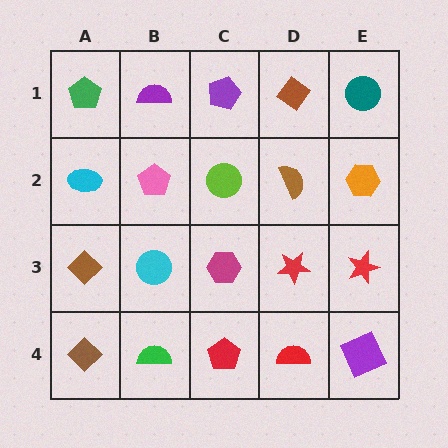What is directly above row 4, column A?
A brown diamond.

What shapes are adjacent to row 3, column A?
A cyan ellipse (row 2, column A), a brown diamond (row 4, column A), a cyan circle (row 3, column B).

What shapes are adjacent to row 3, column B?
A pink pentagon (row 2, column B), a green semicircle (row 4, column B), a brown diamond (row 3, column A), a magenta hexagon (row 3, column C).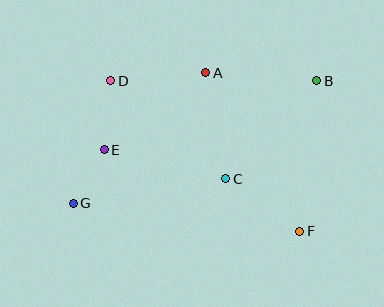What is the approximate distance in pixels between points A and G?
The distance between A and G is approximately 186 pixels.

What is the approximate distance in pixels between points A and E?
The distance between A and E is approximately 127 pixels.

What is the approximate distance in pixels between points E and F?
The distance between E and F is approximately 212 pixels.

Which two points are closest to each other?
Points E and G are closest to each other.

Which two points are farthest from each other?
Points B and G are farthest from each other.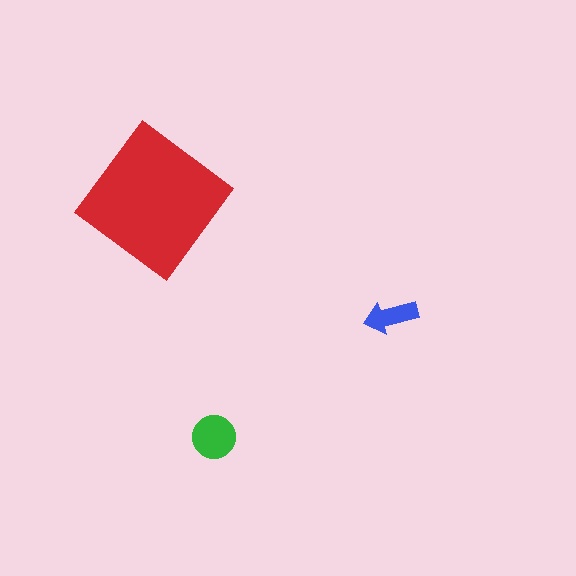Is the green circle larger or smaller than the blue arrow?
Larger.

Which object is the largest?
The red diamond.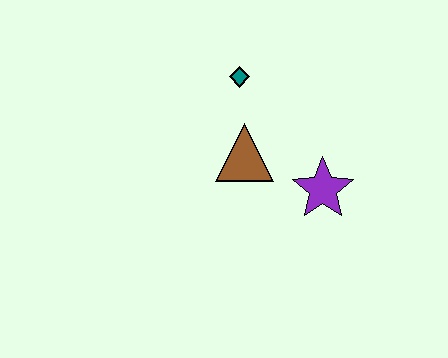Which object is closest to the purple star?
The brown triangle is closest to the purple star.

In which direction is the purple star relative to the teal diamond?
The purple star is below the teal diamond.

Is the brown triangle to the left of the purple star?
Yes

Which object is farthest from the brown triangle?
The purple star is farthest from the brown triangle.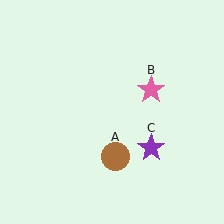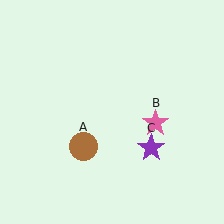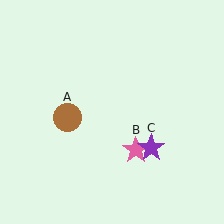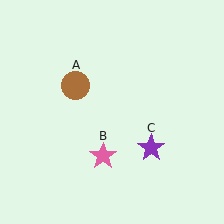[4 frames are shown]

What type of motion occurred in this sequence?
The brown circle (object A), pink star (object B) rotated clockwise around the center of the scene.